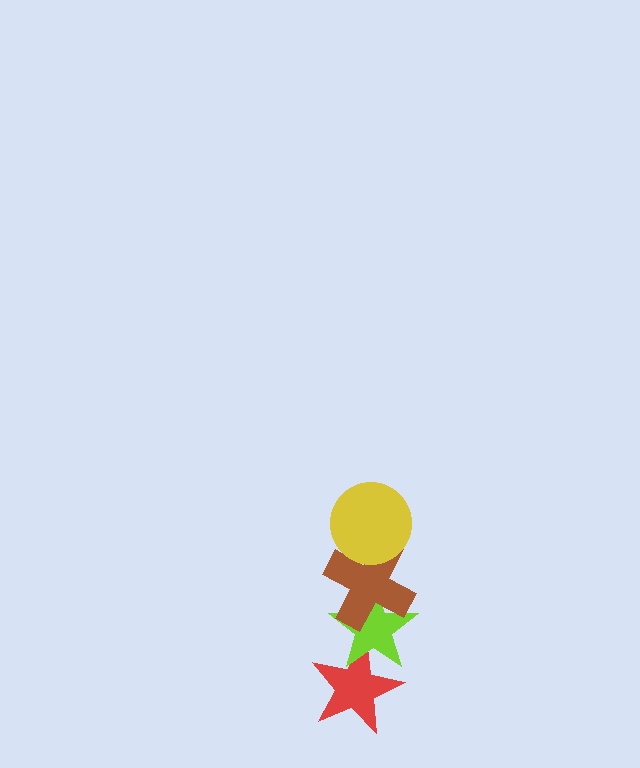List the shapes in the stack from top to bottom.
From top to bottom: the yellow circle, the brown cross, the lime star, the red star.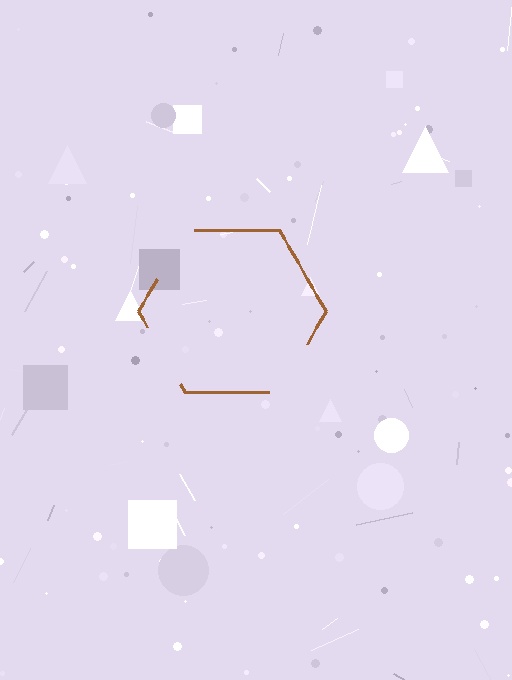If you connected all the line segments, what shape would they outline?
They would outline a hexagon.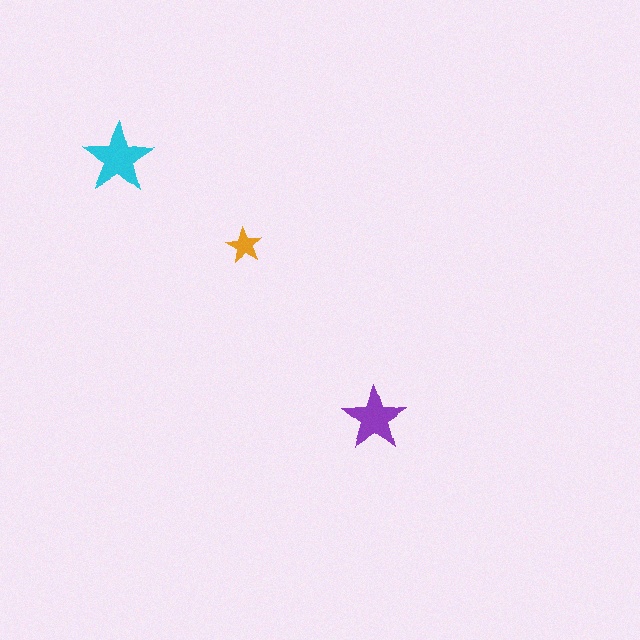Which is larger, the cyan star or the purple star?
The cyan one.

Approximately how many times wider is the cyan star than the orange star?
About 2 times wider.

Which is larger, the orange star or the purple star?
The purple one.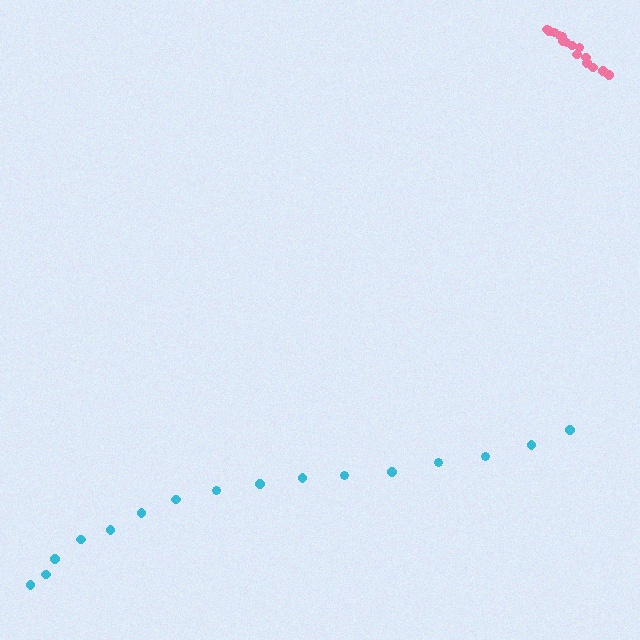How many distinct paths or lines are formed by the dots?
There are 2 distinct paths.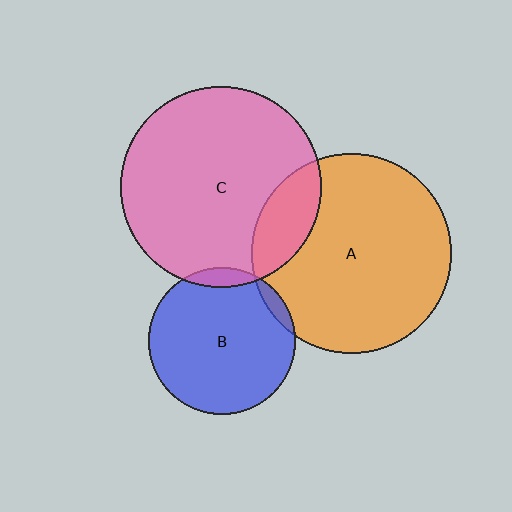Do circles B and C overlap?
Yes.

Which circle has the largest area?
Circle C (pink).